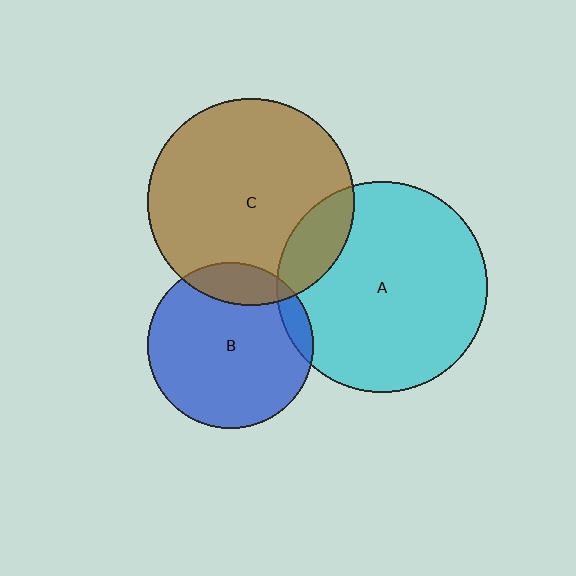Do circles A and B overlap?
Yes.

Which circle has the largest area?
Circle A (cyan).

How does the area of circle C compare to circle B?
Approximately 1.6 times.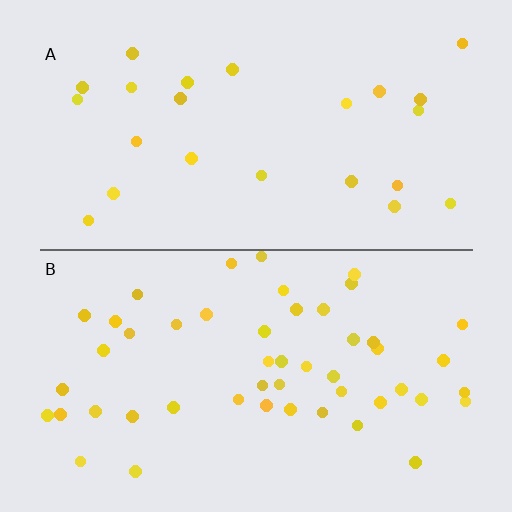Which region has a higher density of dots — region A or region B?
B (the bottom).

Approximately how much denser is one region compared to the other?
Approximately 2.1× — region B over region A.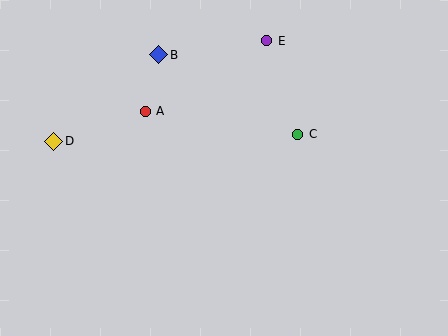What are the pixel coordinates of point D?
Point D is at (54, 141).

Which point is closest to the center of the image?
Point C at (298, 134) is closest to the center.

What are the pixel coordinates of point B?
Point B is at (159, 55).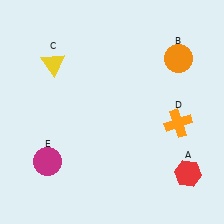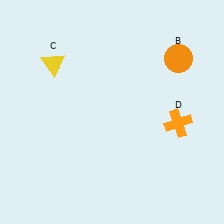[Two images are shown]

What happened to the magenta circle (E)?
The magenta circle (E) was removed in Image 2. It was in the bottom-left area of Image 1.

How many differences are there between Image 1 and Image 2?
There are 2 differences between the two images.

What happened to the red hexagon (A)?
The red hexagon (A) was removed in Image 2. It was in the bottom-right area of Image 1.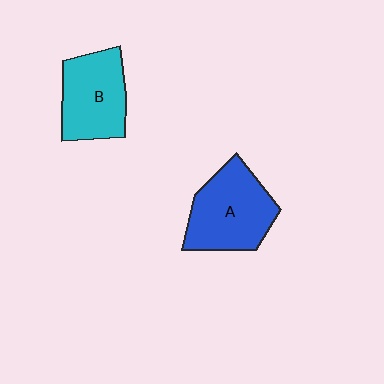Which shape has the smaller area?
Shape B (cyan).